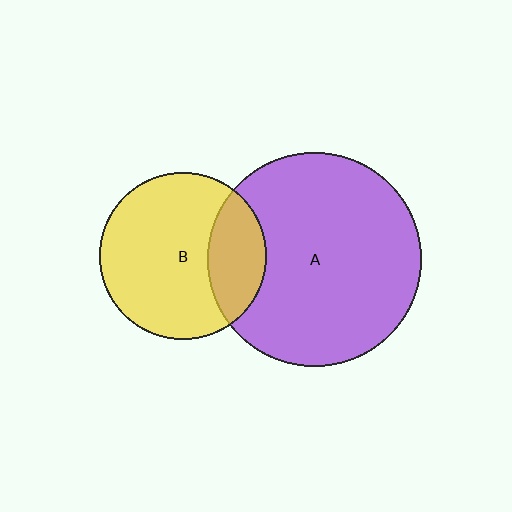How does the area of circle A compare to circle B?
Approximately 1.6 times.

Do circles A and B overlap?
Yes.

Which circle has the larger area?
Circle A (purple).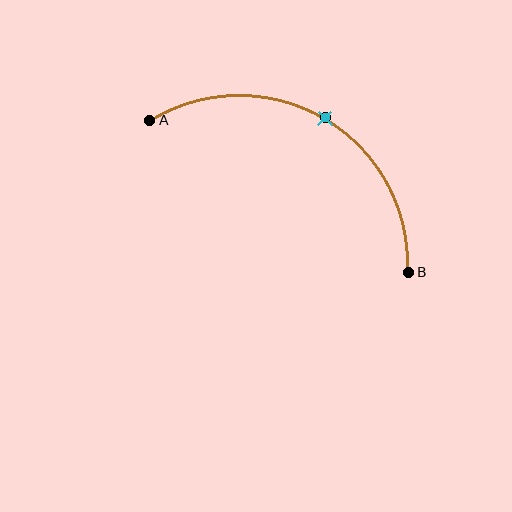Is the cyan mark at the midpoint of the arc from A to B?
Yes. The cyan mark lies on the arc at equal arc-length from both A and B — it is the arc midpoint.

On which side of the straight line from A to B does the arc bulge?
The arc bulges above the straight line connecting A and B.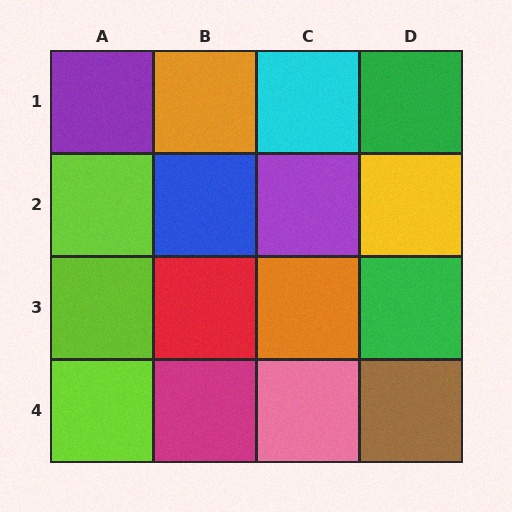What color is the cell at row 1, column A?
Purple.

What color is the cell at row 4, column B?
Magenta.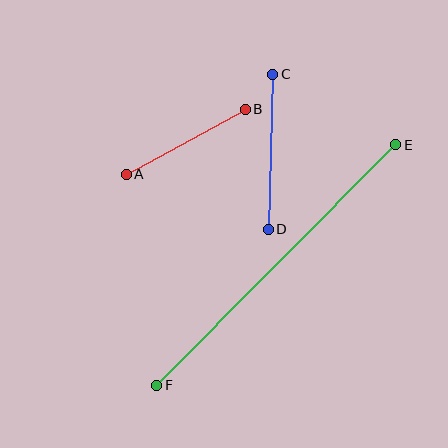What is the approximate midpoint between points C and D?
The midpoint is at approximately (271, 152) pixels.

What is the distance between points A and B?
The distance is approximately 136 pixels.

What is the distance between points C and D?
The distance is approximately 155 pixels.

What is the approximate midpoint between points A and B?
The midpoint is at approximately (186, 142) pixels.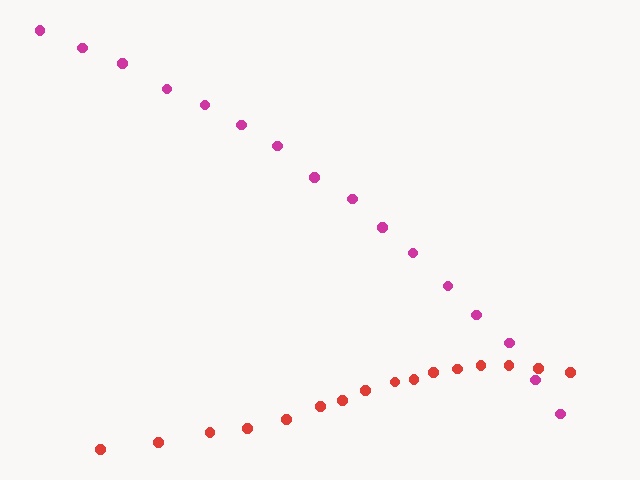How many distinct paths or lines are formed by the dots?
There are 2 distinct paths.